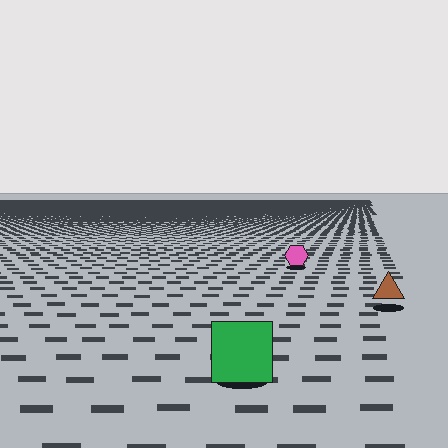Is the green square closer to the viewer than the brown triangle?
Yes. The green square is closer — you can tell from the texture gradient: the ground texture is coarser near it.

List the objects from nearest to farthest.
From nearest to farthest: the green square, the brown triangle, the pink hexagon.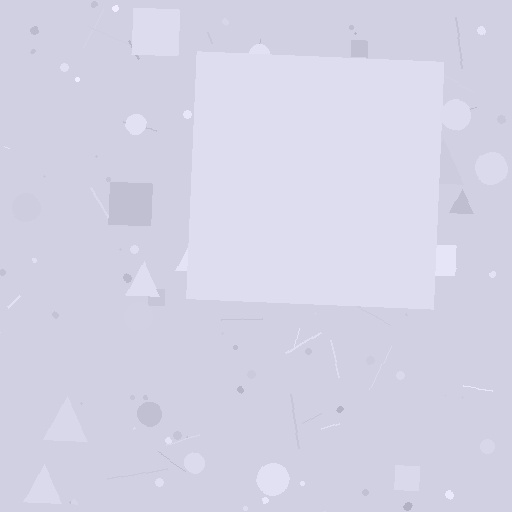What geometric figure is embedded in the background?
A square is embedded in the background.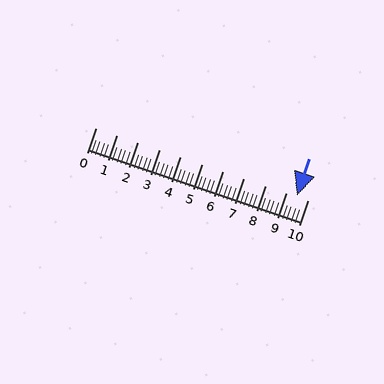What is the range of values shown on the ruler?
The ruler shows values from 0 to 10.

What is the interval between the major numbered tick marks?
The major tick marks are spaced 1 units apart.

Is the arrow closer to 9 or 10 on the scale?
The arrow is closer to 10.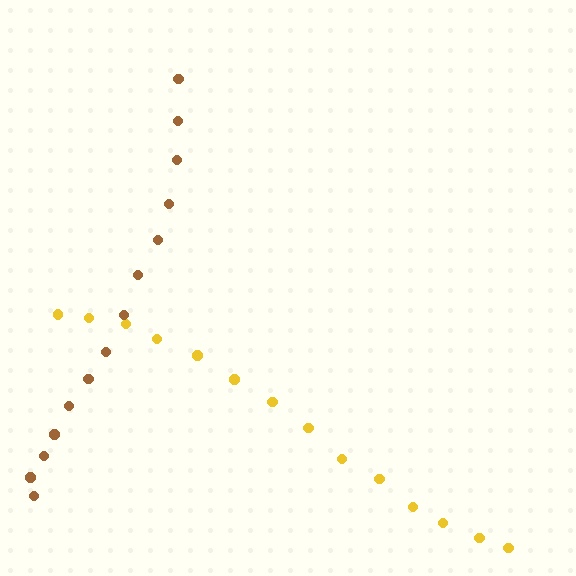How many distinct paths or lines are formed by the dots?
There are 2 distinct paths.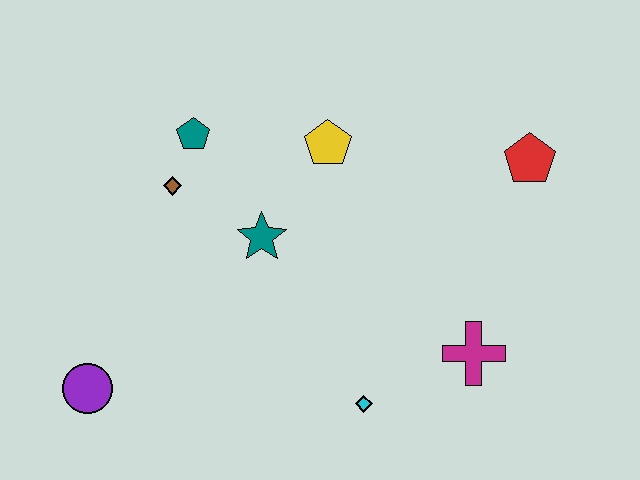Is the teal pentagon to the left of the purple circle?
No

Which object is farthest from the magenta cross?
The purple circle is farthest from the magenta cross.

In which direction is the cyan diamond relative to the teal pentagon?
The cyan diamond is below the teal pentagon.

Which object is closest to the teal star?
The brown diamond is closest to the teal star.